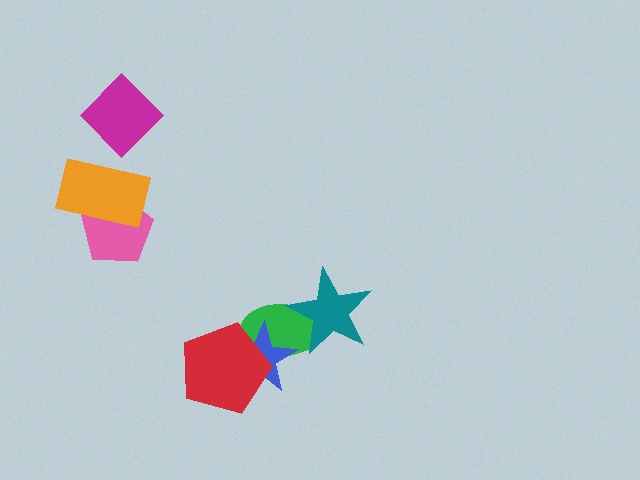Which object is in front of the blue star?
The red pentagon is in front of the blue star.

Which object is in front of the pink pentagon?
The orange rectangle is in front of the pink pentagon.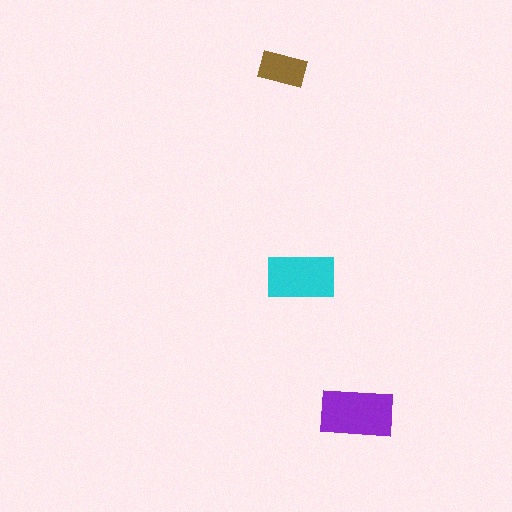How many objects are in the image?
There are 3 objects in the image.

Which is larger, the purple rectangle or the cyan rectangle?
The purple one.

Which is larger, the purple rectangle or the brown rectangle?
The purple one.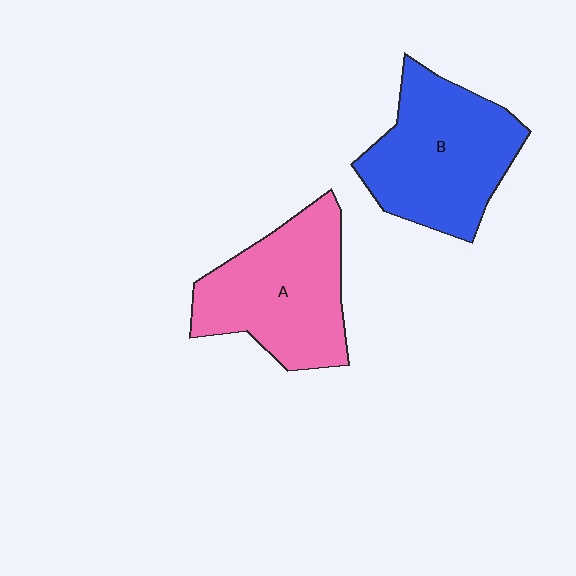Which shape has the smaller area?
Shape A (pink).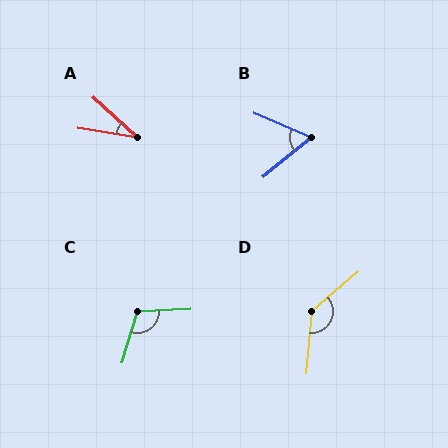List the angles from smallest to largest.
A (33°), B (62°), C (109°), D (136°).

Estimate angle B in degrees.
Approximately 62 degrees.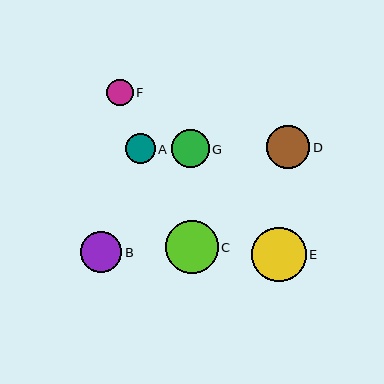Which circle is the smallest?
Circle F is the smallest with a size of approximately 27 pixels.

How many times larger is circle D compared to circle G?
Circle D is approximately 1.2 times the size of circle G.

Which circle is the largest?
Circle E is the largest with a size of approximately 55 pixels.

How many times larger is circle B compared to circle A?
Circle B is approximately 1.4 times the size of circle A.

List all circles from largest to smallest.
From largest to smallest: E, C, D, B, G, A, F.